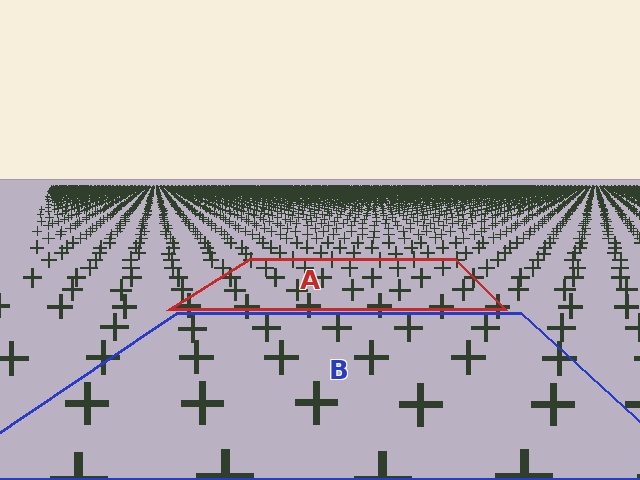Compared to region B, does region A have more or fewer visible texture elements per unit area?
Region A has more texture elements per unit area — they are packed more densely because it is farther away.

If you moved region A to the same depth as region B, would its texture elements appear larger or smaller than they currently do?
They would appear larger. At a closer depth, the same texture elements are projected at a bigger on-screen size.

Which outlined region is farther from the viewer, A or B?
Region A is farther from the viewer — the texture elements inside it appear smaller and more densely packed.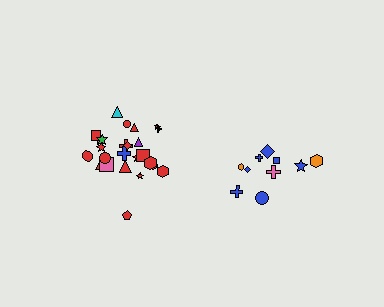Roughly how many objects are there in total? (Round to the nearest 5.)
Roughly 35 objects in total.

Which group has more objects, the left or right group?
The left group.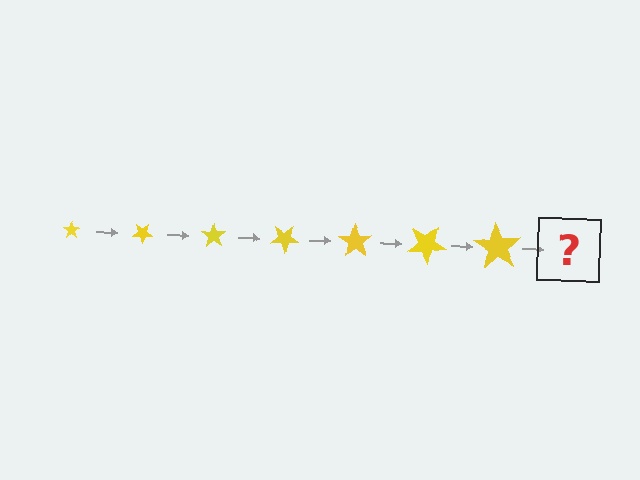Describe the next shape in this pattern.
It should be a star, larger than the previous one and rotated 245 degrees from the start.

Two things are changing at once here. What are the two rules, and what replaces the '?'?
The two rules are that the star grows larger each step and it rotates 35 degrees each step. The '?' should be a star, larger than the previous one and rotated 245 degrees from the start.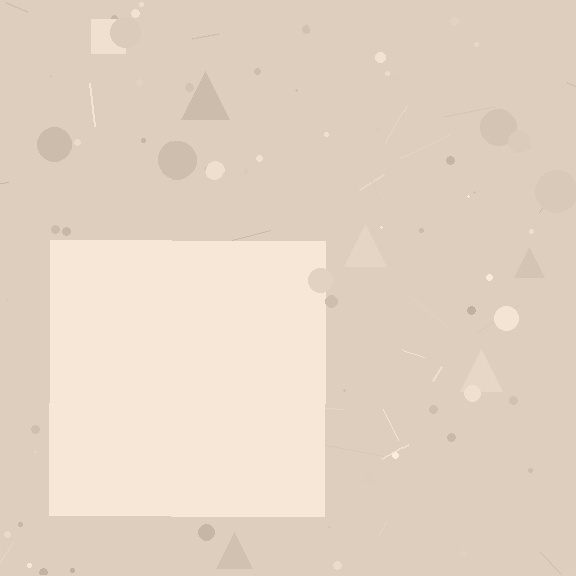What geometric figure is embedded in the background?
A square is embedded in the background.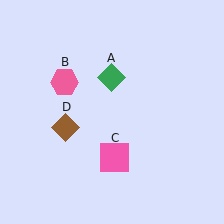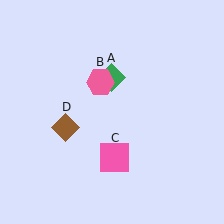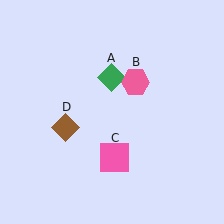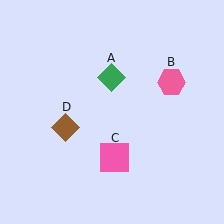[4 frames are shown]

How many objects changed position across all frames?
1 object changed position: pink hexagon (object B).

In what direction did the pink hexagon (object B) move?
The pink hexagon (object B) moved right.